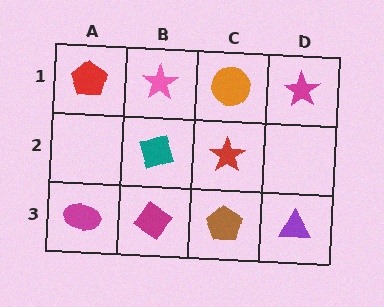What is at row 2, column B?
A teal diamond.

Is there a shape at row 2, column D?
No, that cell is empty.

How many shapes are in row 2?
2 shapes.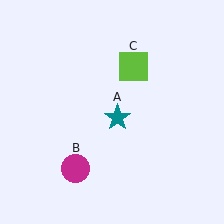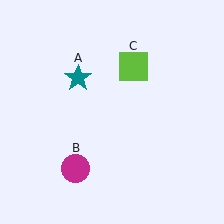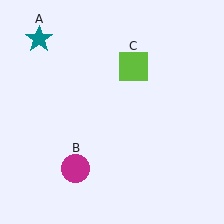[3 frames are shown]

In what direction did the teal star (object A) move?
The teal star (object A) moved up and to the left.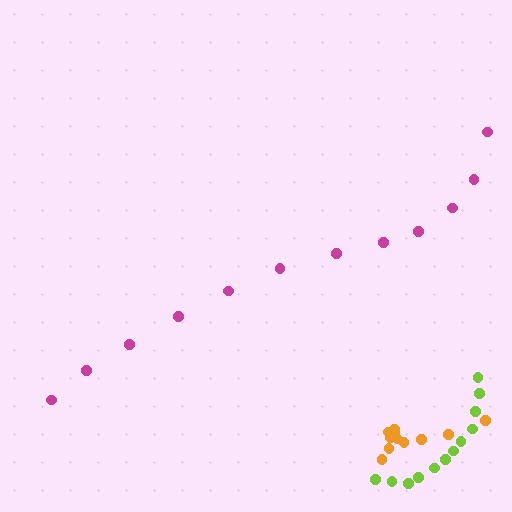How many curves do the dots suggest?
There are 3 distinct paths.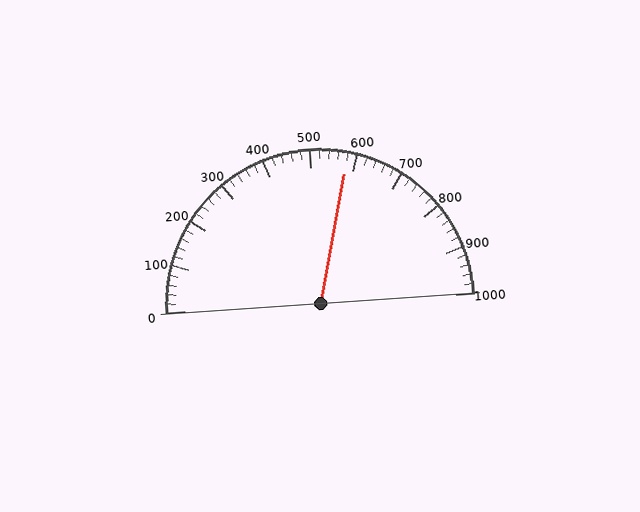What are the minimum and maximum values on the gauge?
The gauge ranges from 0 to 1000.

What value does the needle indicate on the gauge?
The needle indicates approximately 580.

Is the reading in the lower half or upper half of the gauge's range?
The reading is in the upper half of the range (0 to 1000).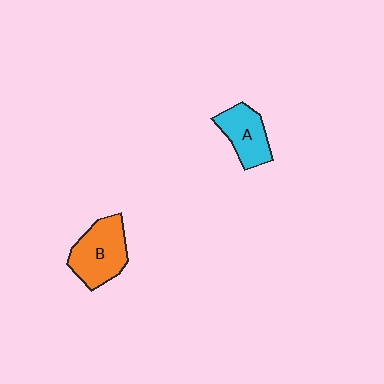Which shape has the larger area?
Shape B (orange).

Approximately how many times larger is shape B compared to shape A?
Approximately 1.4 times.